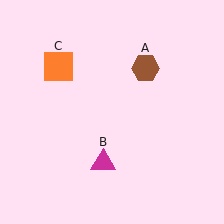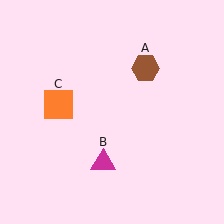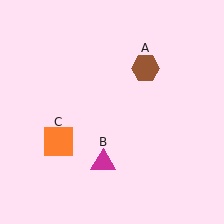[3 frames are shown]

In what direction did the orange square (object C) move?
The orange square (object C) moved down.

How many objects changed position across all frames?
1 object changed position: orange square (object C).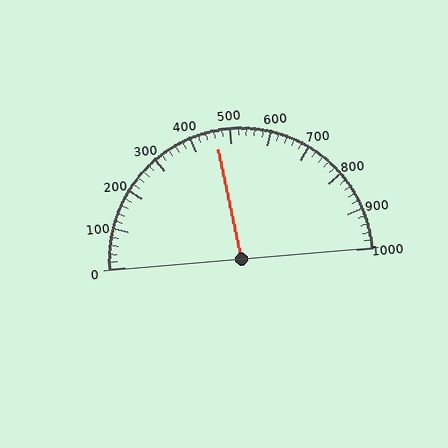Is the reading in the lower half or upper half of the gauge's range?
The reading is in the lower half of the range (0 to 1000).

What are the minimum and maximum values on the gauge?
The gauge ranges from 0 to 1000.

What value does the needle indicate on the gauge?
The needle indicates approximately 460.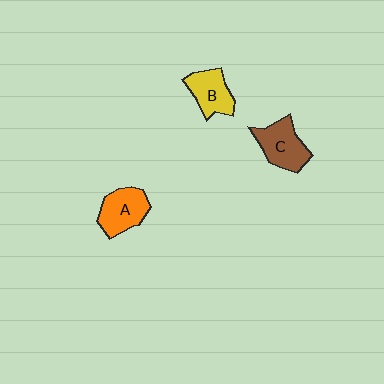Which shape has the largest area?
Shape C (brown).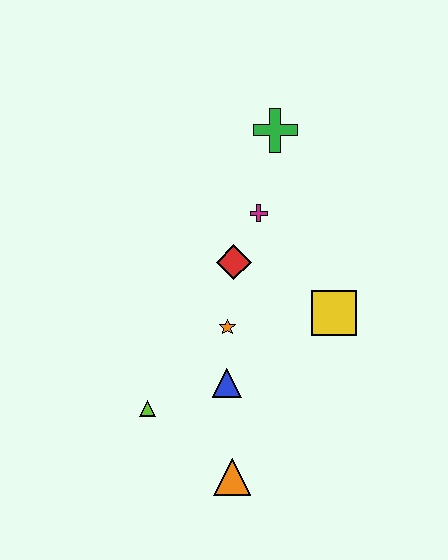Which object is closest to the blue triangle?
The orange star is closest to the blue triangle.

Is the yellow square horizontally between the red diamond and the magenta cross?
No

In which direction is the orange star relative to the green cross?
The orange star is below the green cross.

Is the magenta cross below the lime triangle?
No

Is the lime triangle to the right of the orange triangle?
No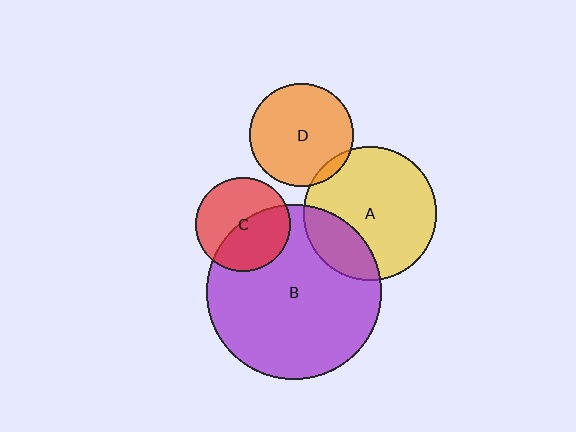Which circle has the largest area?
Circle B (purple).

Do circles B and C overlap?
Yes.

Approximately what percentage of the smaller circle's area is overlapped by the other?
Approximately 50%.